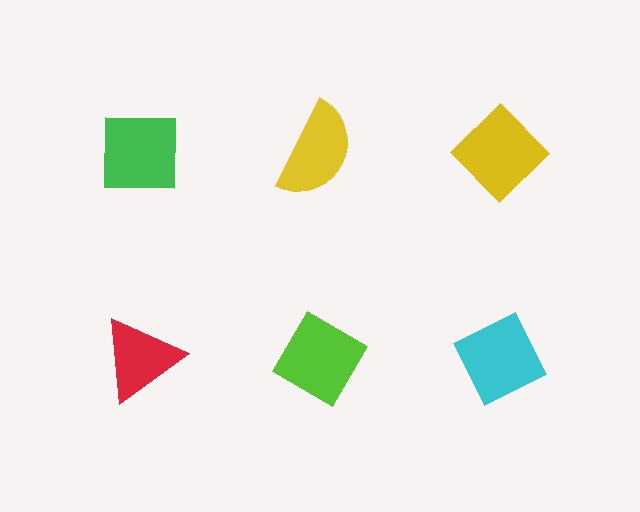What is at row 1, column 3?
A yellow diamond.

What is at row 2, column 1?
A red triangle.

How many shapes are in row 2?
3 shapes.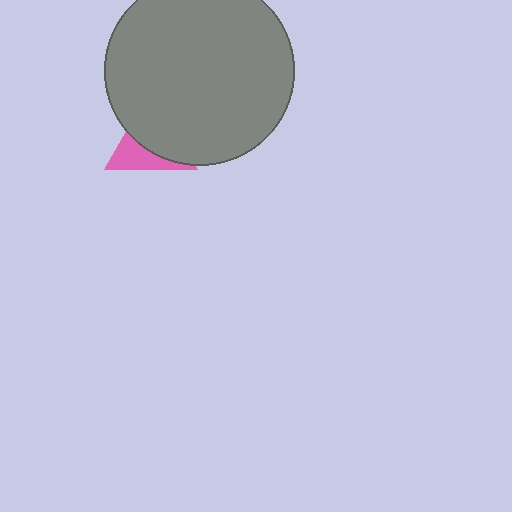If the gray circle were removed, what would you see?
You would see the complete pink triangle.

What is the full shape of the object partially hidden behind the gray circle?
The partially hidden object is a pink triangle.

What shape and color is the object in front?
The object in front is a gray circle.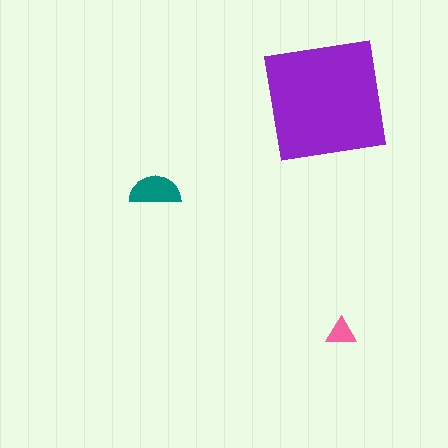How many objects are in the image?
There are 3 objects in the image.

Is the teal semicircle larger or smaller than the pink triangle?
Larger.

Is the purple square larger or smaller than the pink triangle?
Larger.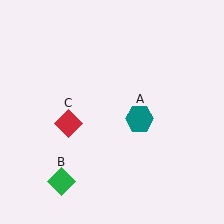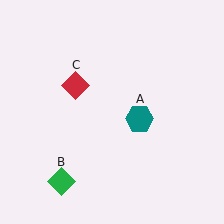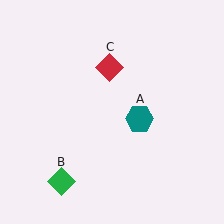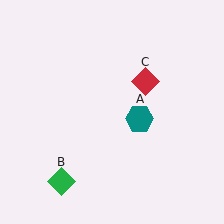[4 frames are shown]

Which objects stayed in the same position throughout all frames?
Teal hexagon (object A) and green diamond (object B) remained stationary.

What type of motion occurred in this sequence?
The red diamond (object C) rotated clockwise around the center of the scene.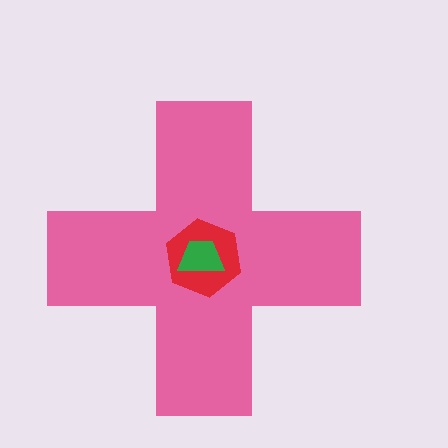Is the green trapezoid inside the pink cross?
Yes.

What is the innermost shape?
The green trapezoid.